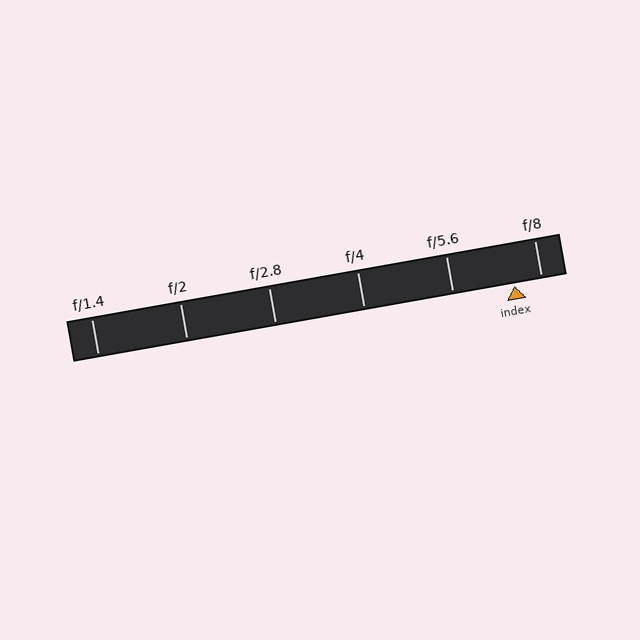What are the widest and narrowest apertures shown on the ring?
The widest aperture shown is f/1.4 and the narrowest is f/8.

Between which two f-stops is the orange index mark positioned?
The index mark is between f/5.6 and f/8.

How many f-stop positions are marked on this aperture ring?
There are 6 f-stop positions marked.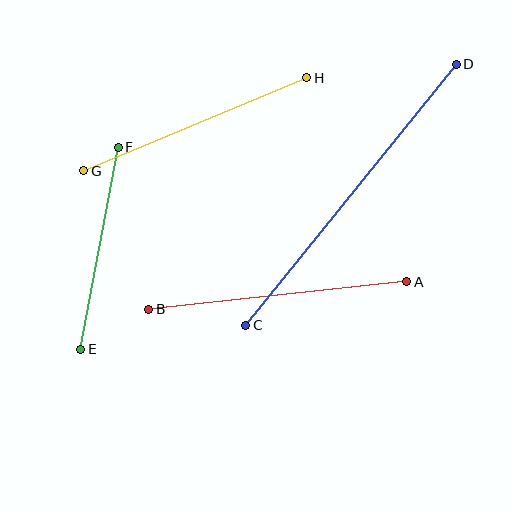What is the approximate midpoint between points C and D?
The midpoint is at approximately (351, 195) pixels.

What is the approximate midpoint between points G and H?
The midpoint is at approximately (195, 124) pixels.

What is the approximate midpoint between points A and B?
The midpoint is at approximately (278, 295) pixels.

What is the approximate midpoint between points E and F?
The midpoint is at approximately (100, 248) pixels.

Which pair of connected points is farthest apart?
Points C and D are farthest apart.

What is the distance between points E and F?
The distance is approximately 205 pixels.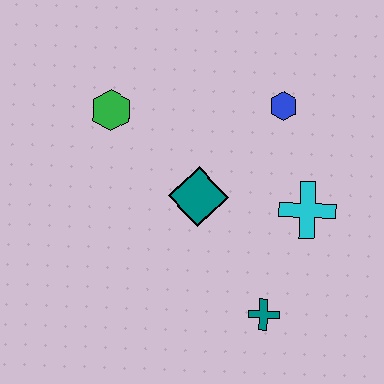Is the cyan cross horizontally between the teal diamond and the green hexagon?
No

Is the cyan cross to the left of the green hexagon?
No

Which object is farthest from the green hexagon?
The teal cross is farthest from the green hexagon.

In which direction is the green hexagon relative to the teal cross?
The green hexagon is above the teal cross.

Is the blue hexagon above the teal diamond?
Yes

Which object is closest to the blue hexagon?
The cyan cross is closest to the blue hexagon.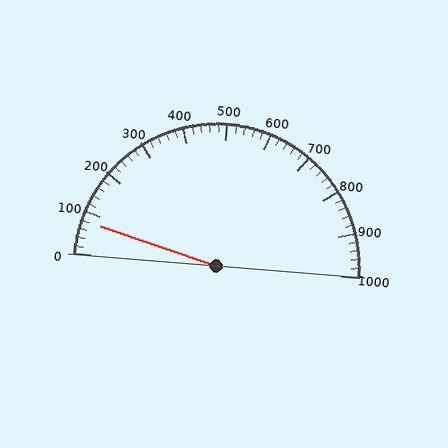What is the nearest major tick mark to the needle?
The nearest major tick mark is 100.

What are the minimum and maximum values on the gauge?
The gauge ranges from 0 to 1000.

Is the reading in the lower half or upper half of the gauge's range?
The reading is in the lower half of the range (0 to 1000).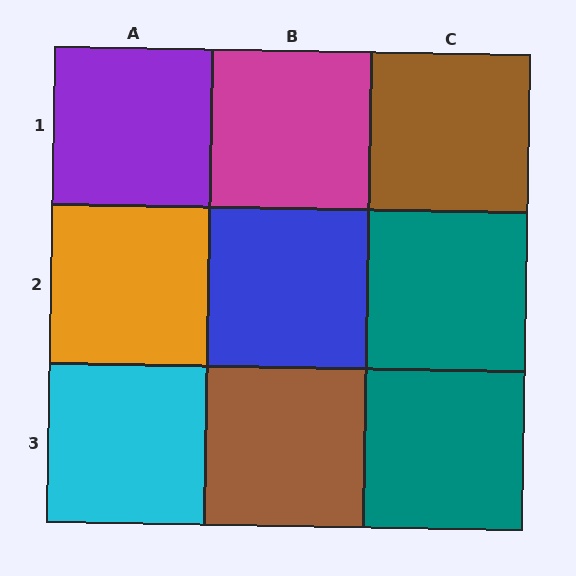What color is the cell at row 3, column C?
Teal.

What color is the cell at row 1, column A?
Purple.